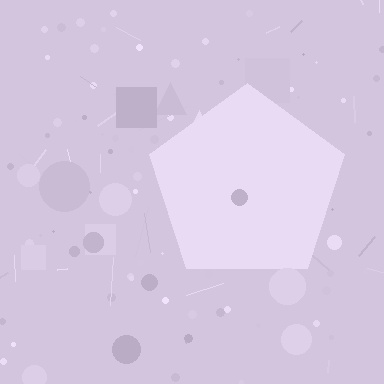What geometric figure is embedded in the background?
A pentagon is embedded in the background.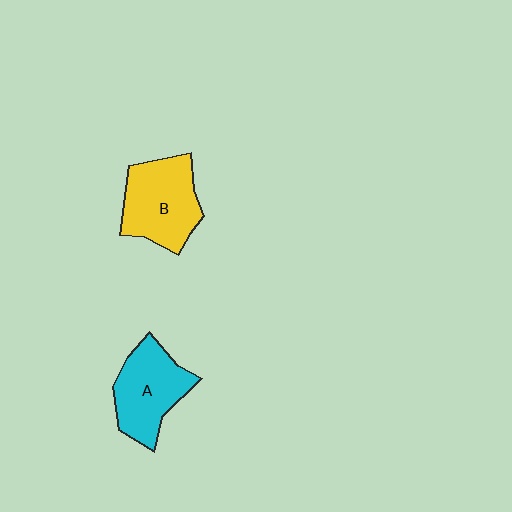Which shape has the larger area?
Shape B (yellow).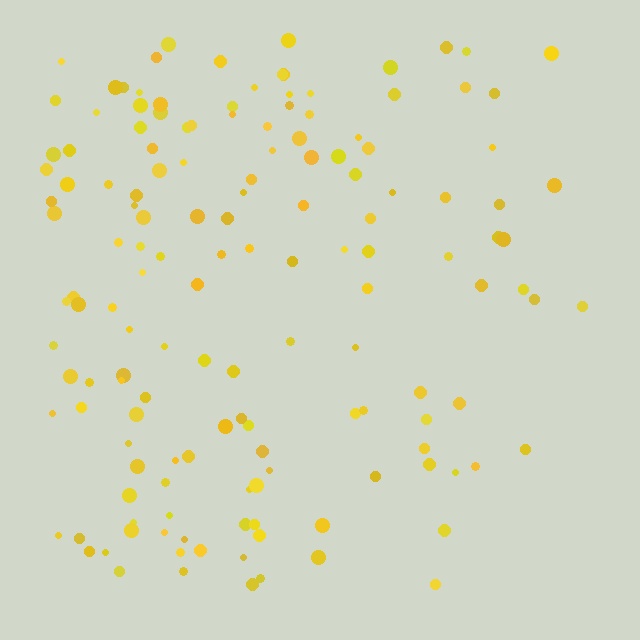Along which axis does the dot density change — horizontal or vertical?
Horizontal.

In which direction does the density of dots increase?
From right to left, with the left side densest.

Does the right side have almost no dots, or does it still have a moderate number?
Still a moderate number, just noticeably fewer than the left.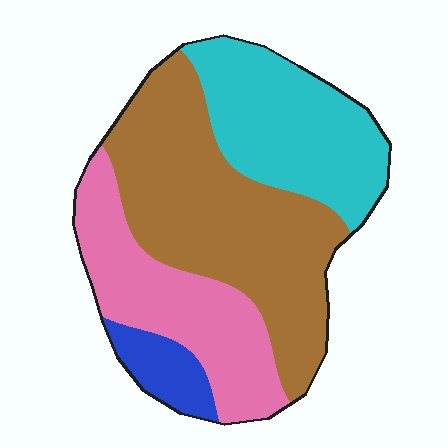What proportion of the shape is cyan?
Cyan takes up about one quarter (1/4) of the shape.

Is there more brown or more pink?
Brown.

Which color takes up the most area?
Brown, at roughly 40%.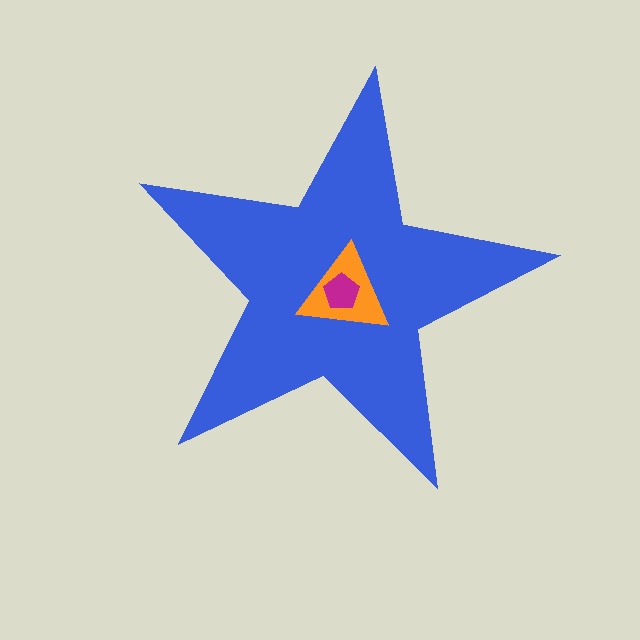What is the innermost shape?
The magenta pentagon.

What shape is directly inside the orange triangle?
The magenta pentagon.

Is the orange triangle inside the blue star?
Yes.